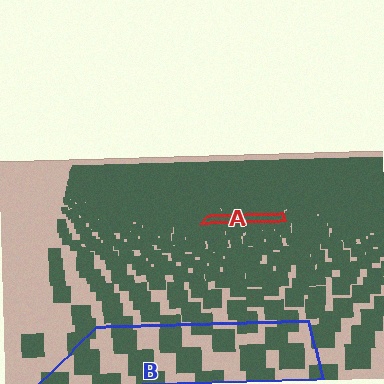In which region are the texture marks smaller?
The texture marks are smaller in region A, because it is farther away.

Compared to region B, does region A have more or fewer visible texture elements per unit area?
Region A has more texture elements per unit area — they are packed more densely because it is farther away.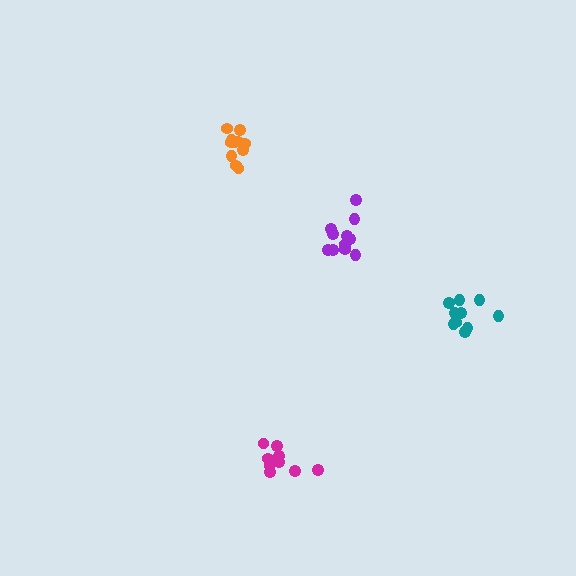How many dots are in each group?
Group 1: 11 dots, Group 2: 10 dots, Group 3: 9 dots, Group 4: 11 dots (41 total).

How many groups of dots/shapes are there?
There are 4 groups.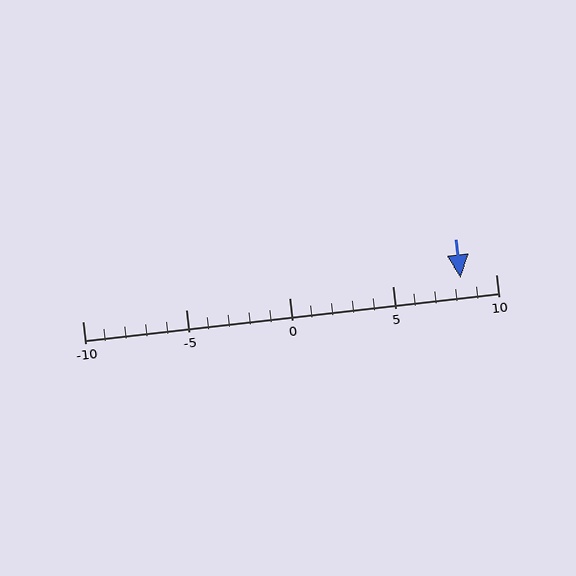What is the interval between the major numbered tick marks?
The major tick marks are spaced 5 units apart.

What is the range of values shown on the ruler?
The ruler shows values from -10 to 10.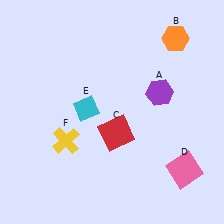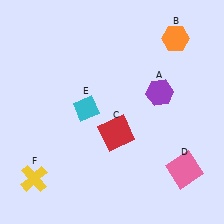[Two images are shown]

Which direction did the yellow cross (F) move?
The yellow cross (F) moved down.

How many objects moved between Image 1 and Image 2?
1 object moved between the two images.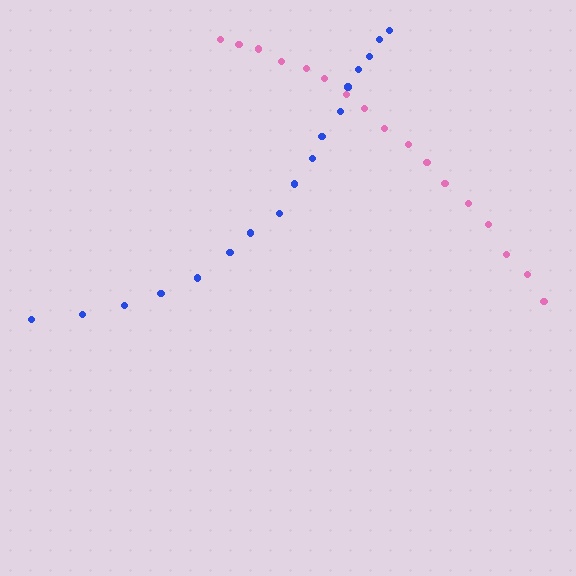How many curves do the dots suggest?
There are 2 distinct paths.